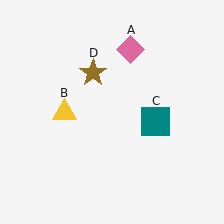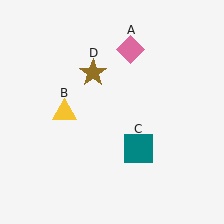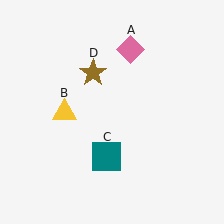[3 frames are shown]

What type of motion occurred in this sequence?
The teal square (object C) rotated clockwise around the center of the scene.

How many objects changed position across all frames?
1 object changed position: teal square (object C).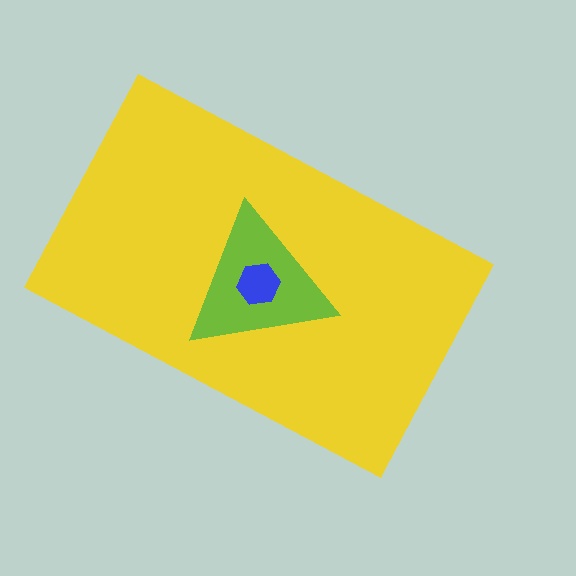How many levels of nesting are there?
3.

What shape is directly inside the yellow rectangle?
The lime triangle.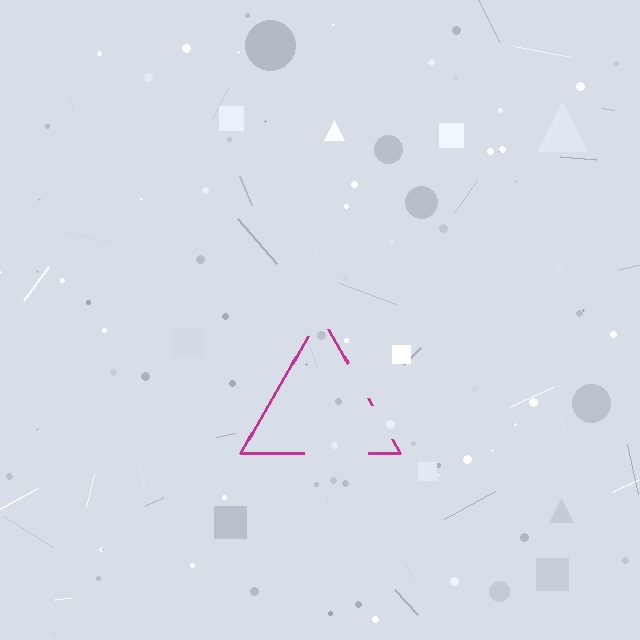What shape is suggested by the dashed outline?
The dashed outline suggests a triangle.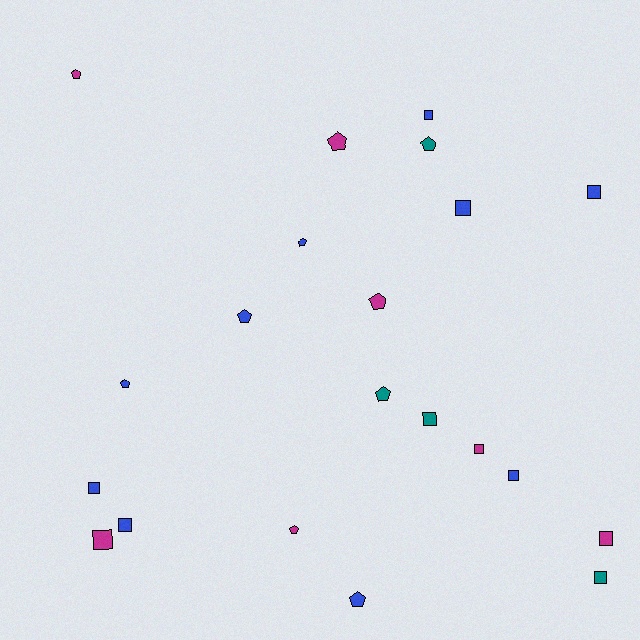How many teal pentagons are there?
There are 2 teal pentagons.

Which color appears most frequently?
Blue, with 10 objects.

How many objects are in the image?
There are 21 objects.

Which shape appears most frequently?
Square, with 11 objects.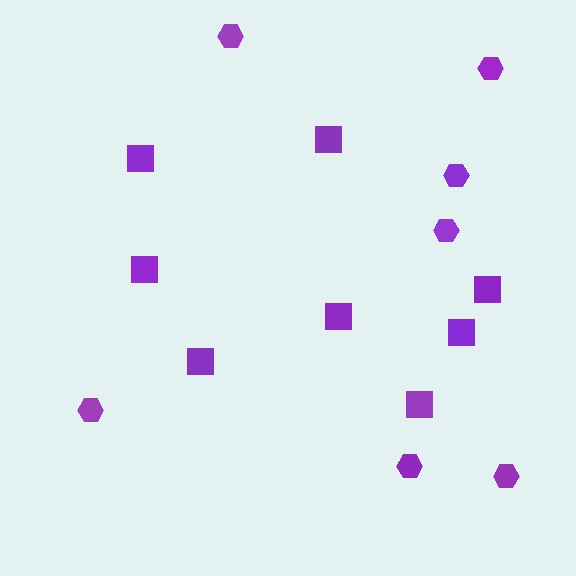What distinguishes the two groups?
There are 2 groups: one group of hexagons (7) and one group of squares (8).